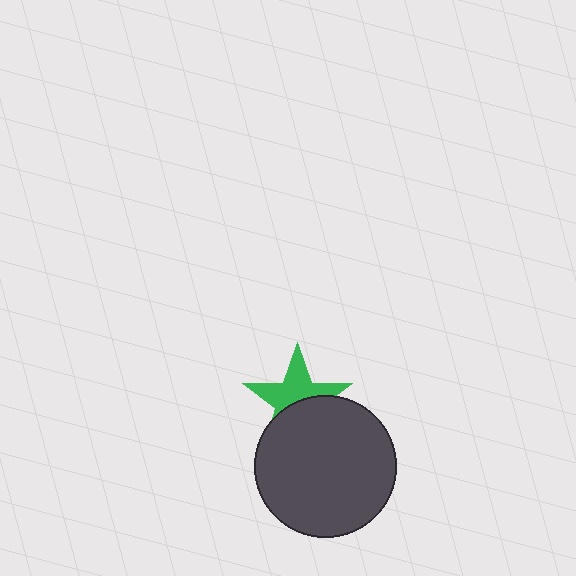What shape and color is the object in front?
The object in front is a dark gray circle.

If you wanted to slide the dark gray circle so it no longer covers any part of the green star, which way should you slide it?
Slide it down — that is the most direct way to separate the two shapes.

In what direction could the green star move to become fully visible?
The green star could move up. That would shift it out from behind the dark gray circle entirely.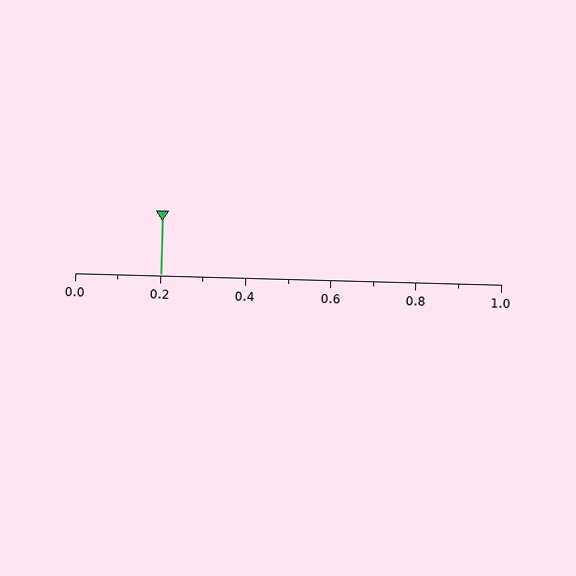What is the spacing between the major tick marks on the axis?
The major ticks are spaced 0.2 apart.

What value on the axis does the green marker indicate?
The marker indicates approximately 0.2.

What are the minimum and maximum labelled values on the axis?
The axis runs from 0.0 to 1.0.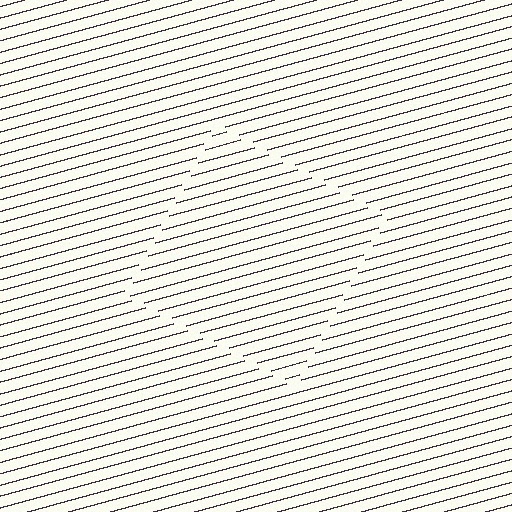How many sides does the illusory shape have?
4 sides — the line-ends trace a square.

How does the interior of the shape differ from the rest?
The interior of the shape contains the same grating, shifted by half a period — the contour is defined by the phase discontinuity where line-ends from the inner and outer gratings abut.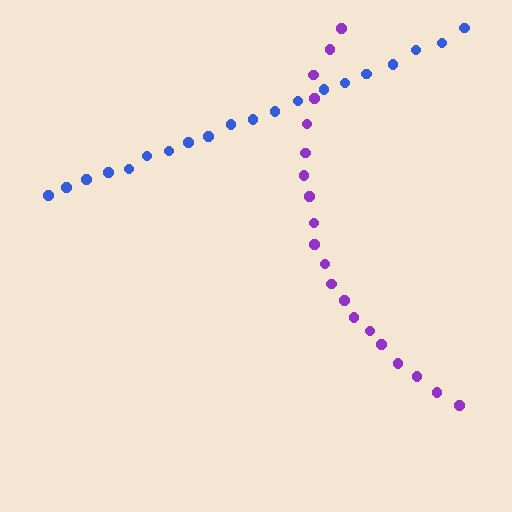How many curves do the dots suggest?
There are 2 distinct paths.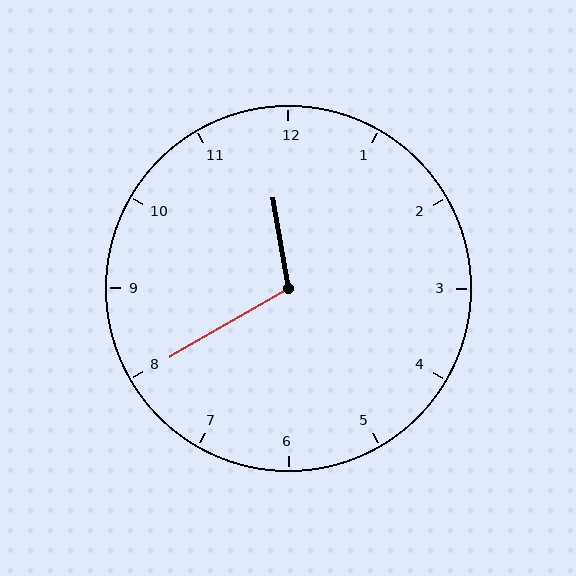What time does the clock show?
11:40.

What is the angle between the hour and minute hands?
Approximately 110 degrees.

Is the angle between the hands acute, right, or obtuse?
It is obtuse.